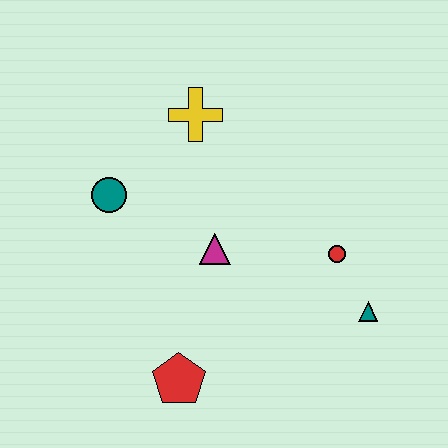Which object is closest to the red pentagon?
The magenta triangle is closest to the red pentagon.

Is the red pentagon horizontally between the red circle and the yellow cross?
No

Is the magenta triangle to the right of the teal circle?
Yes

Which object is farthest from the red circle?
The teal circle is farthest from the red circle.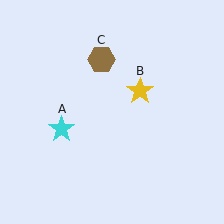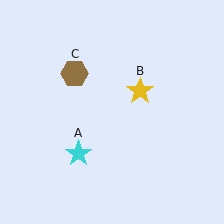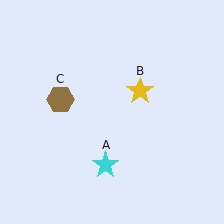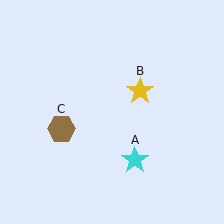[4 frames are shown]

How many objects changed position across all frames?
2 objects changed position: cyan star (object A), brown hexagon (object C).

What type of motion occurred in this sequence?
The cyan star (object A), brown hexagon (object C) rotated counterclockwise around the center of the scene.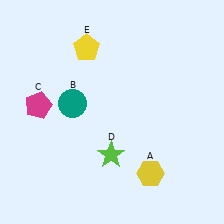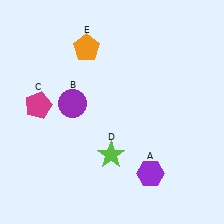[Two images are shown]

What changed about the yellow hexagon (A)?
In Image 1, A is yellow. In Image 2, it changed to purple.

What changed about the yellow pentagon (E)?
In Image 1, E is yellow. In Image 2, it changed to orange.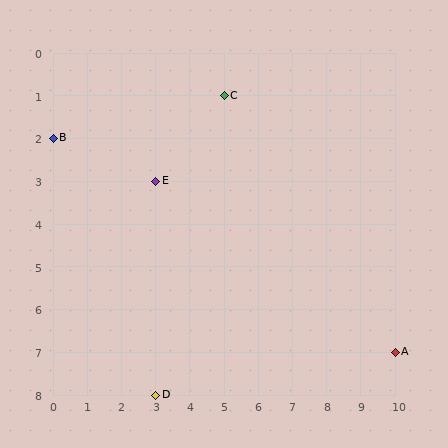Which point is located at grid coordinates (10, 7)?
Point A is at (10, 7).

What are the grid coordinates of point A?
Point A is at grid coordinates (10, 7).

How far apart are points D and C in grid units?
Points D and C are 2 columns and 7 rows apart (about 7.3 grid units diagonally).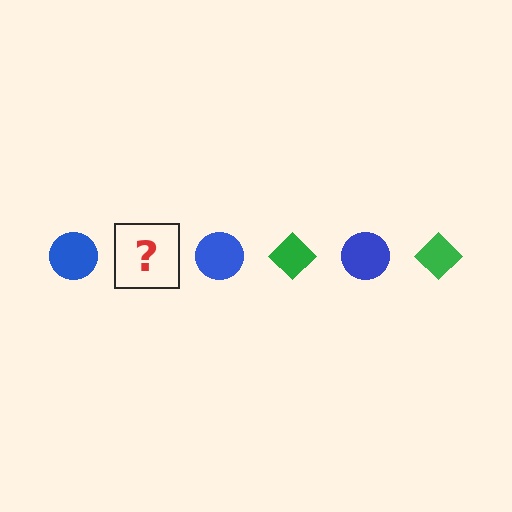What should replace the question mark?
The question mark should be replaced with a green diamond.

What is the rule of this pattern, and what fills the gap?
The rule is that the pattern alternates between blue circle and green diamond. The gap should be filled with a green diamond.